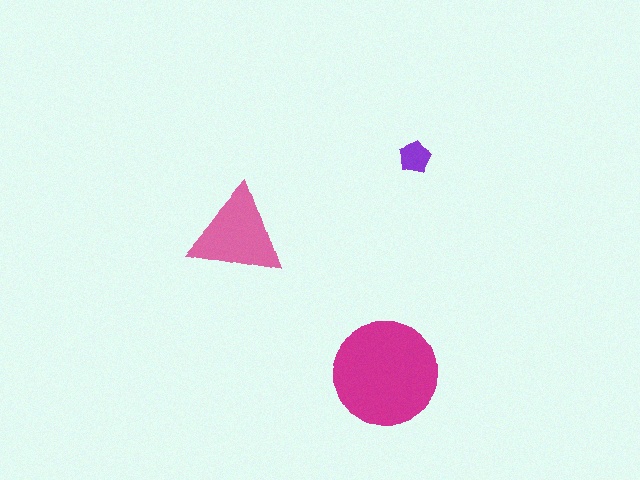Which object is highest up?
The purple pentagon is topmost.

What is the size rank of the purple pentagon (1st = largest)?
3rd.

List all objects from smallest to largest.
The purple pentagon, the pink triangle, the magenta circle.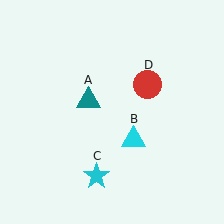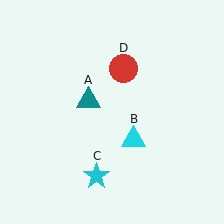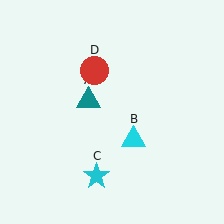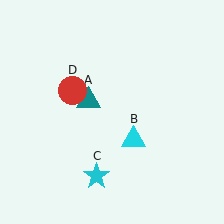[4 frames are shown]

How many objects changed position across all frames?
1 object changed position: red circle (object D).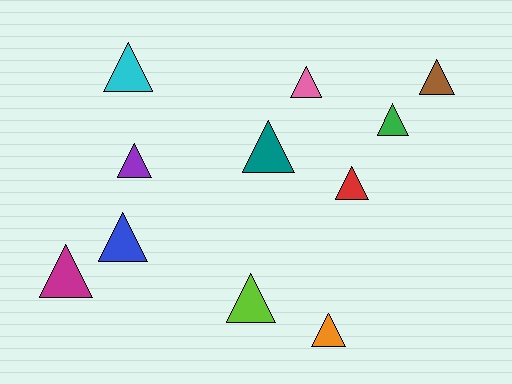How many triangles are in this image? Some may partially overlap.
There are 11 triangles.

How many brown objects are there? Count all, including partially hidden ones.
There is 1 brown object.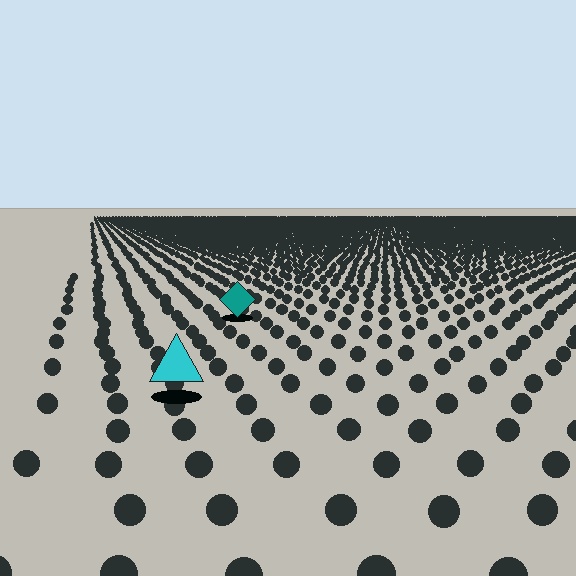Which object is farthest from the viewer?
The teal diamond is farthest from the viewer. It appears smaller and the ground texture around it is denser.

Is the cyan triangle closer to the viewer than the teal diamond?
Yes. The cyan triangle is closer — you can tell from the texture gradient: the ground texture is coarser near it.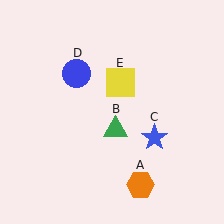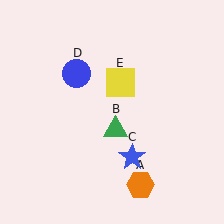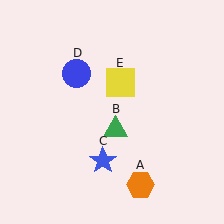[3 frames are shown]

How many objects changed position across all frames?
1 object changed position: blue star (object C).